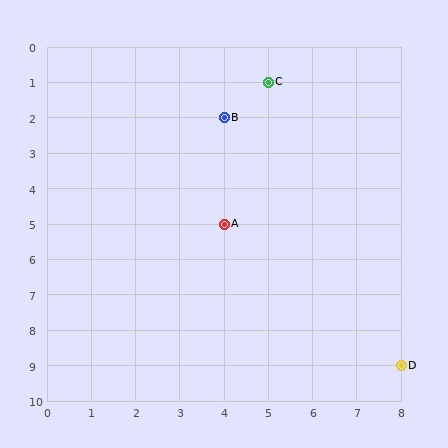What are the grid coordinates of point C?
Point C is at grid coordinates (5, 1).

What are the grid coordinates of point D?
Point D is at grid coordinates (8, 9).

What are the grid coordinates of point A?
Point A is at grid coordinates (4, 5).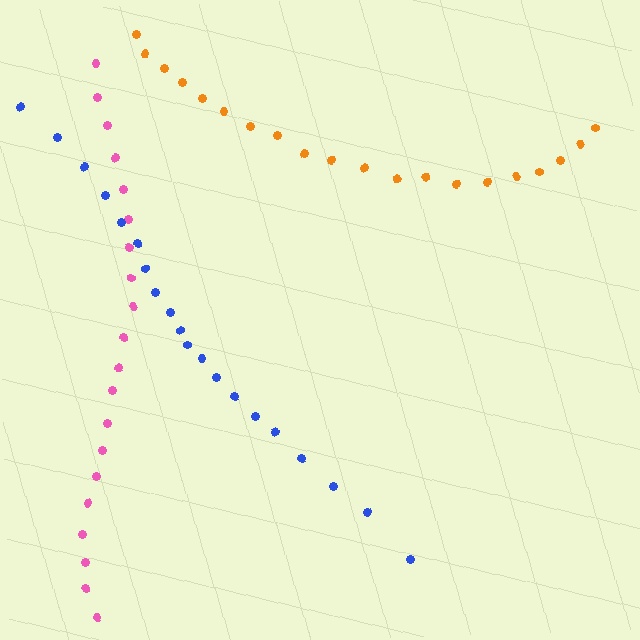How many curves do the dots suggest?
There are 3 distinct paths.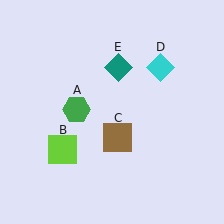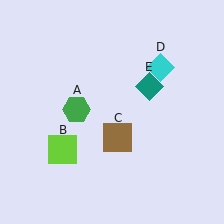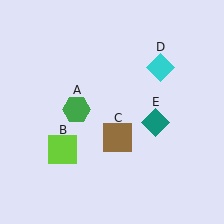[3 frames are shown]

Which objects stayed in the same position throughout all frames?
Green hexagon (object A) and lime square (object B) and brown square (object C) and cyan diamond (object D) remained stationary.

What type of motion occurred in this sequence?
The teal diamond (object E) rotated clockwise around the center of the scene.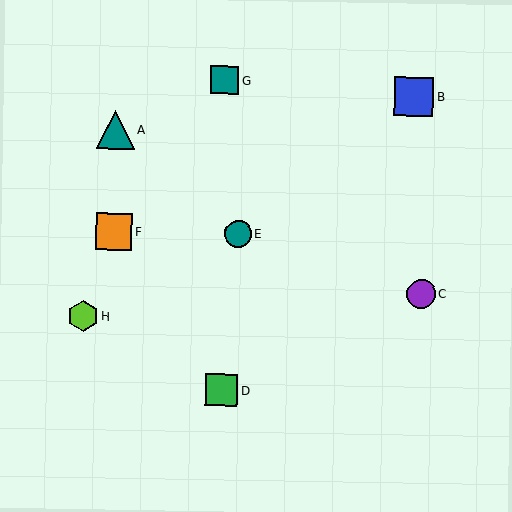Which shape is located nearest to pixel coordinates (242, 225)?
The teal circle (labeled E) at (238, 234) is nearest to that location.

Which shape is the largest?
The blue square (labeled B) is the largest.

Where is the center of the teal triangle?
The center of the teal triangle is at (115, 130).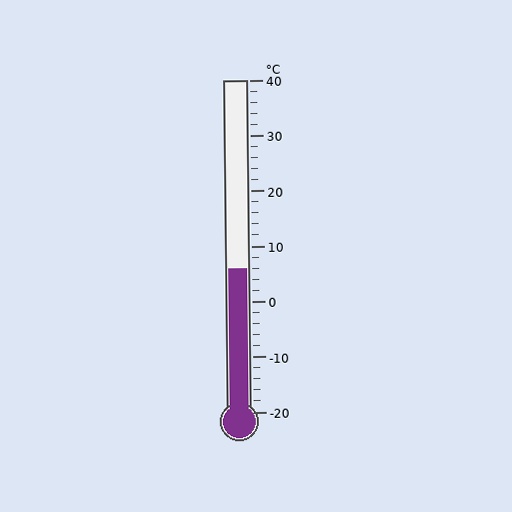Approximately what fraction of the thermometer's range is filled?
The thermometer is filled to approximately 45% of its range.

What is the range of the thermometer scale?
The thermometer scale ranges from -20°C to 40°C.